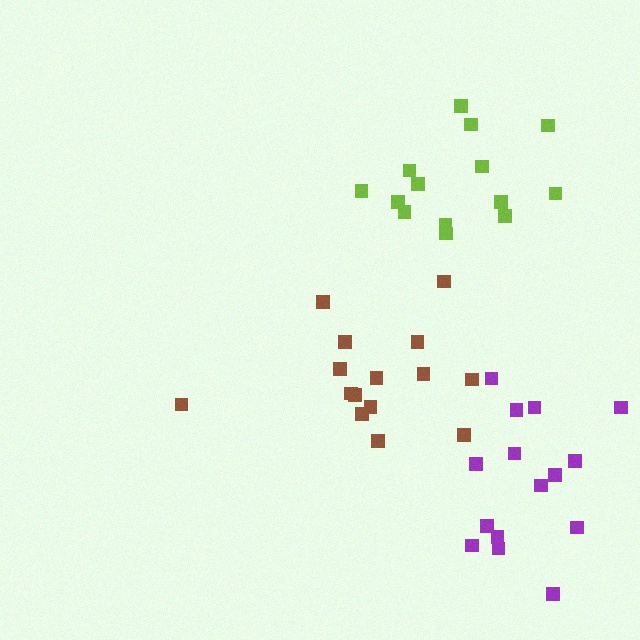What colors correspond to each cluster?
The clusters are colored: brown, lime, purple.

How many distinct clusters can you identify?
There are 3 distinct clusters.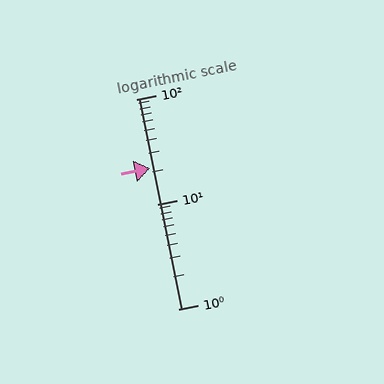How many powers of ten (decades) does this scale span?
The scale spans 2 decades, from 1 to 100.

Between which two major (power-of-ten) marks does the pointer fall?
The pointer is between 10 and 100.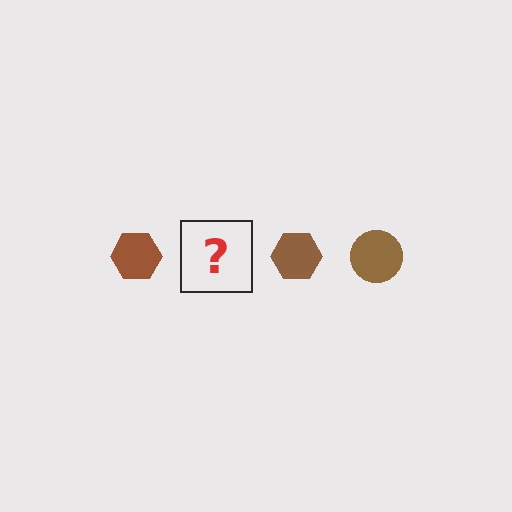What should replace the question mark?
The question mark should be replaced with a brown circle.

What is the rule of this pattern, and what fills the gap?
The rule is that the pattern cycles through hexagon, circle shapes in brown. The gap should be filled with a brown circle.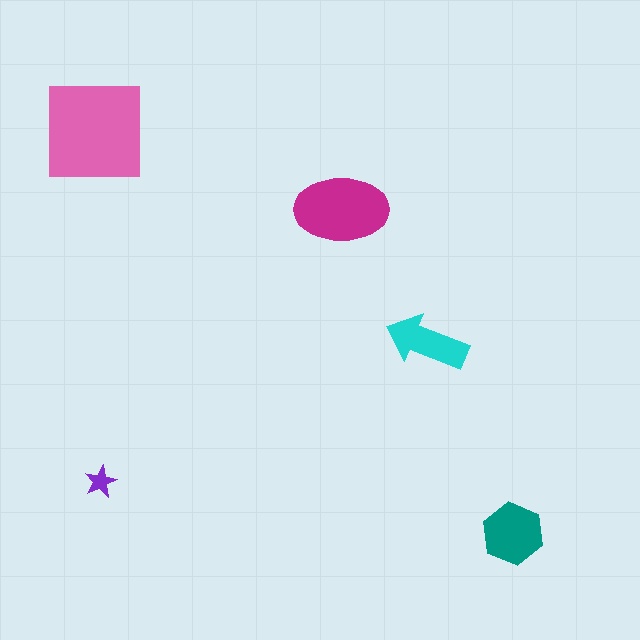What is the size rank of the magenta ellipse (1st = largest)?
2nd.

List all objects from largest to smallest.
The pink square, the magenta ellipse, the teal hexagon, the cyan arrow, the purple star.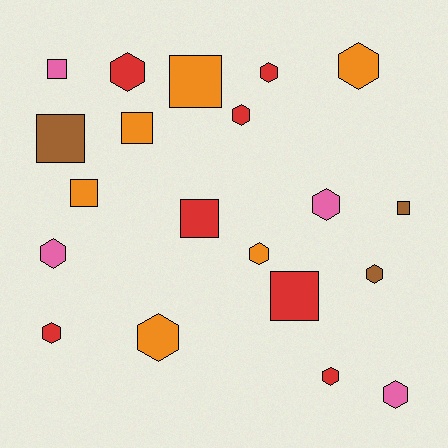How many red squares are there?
There are 2 red squares.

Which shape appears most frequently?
Hexagon, with 12 objects.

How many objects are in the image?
There are 20 objects.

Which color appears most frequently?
Red, with 7 objects.